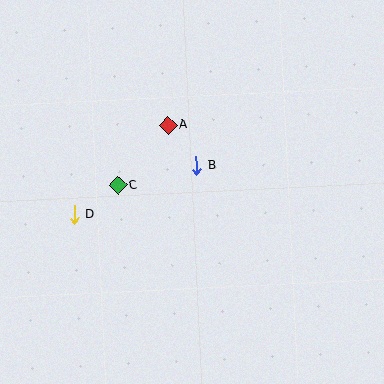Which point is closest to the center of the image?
Point B at (197, 165) is closest to the center.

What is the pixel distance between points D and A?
The distance between D and A is 129 pixels.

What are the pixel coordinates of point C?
Point C is at (118, 185).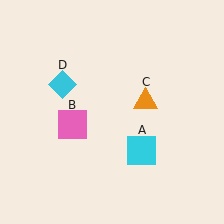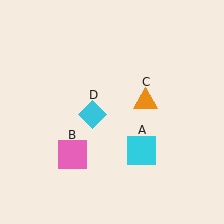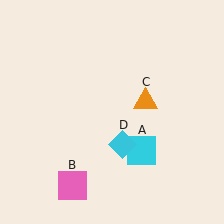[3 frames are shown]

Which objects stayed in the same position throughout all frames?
Cyan square (object A) and orange triangle (object C) remained stationary.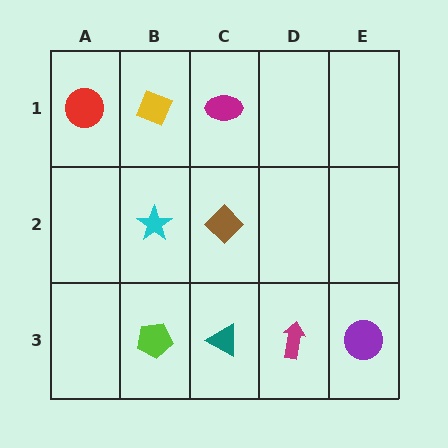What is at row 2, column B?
A cyan star.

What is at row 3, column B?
A lime pentagon.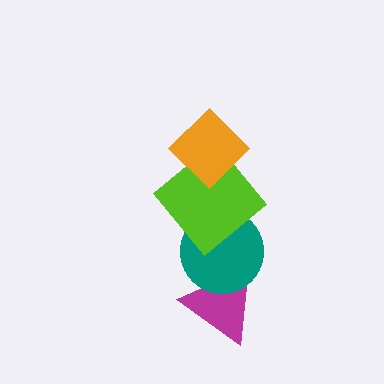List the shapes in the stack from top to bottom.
From top to bottom: the orange diamond, the lime diamond, the teal circle, the magenta triangle.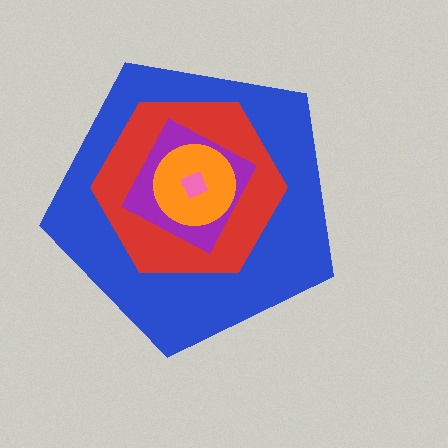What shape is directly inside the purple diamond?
The orange circle.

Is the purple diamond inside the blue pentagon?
Yes.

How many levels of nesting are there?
5.